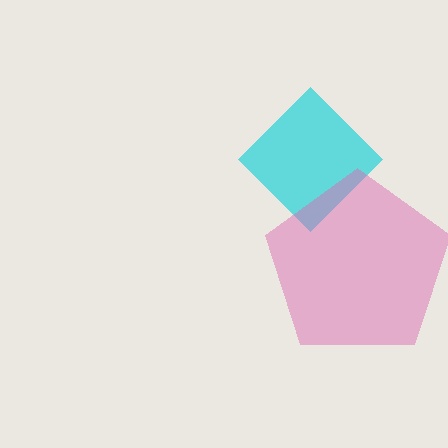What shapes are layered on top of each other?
The layered shapes are: a cyan diamond, a pink pentagon.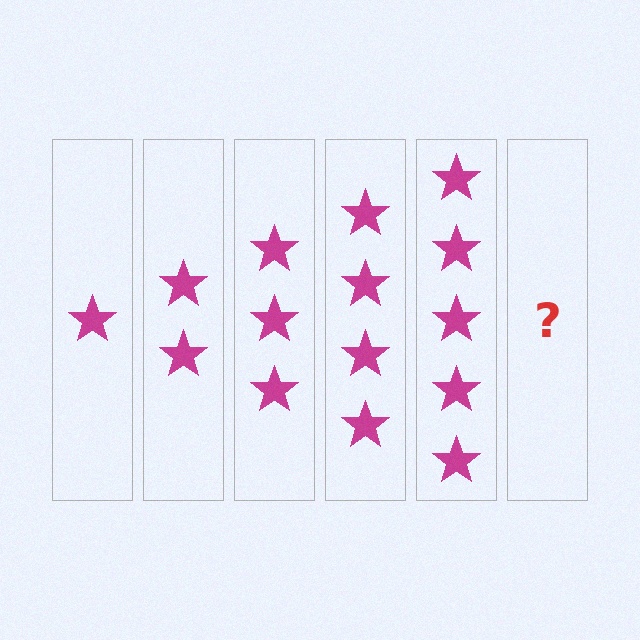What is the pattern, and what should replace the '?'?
The pattern is that each step adds one more star. The '?' should be 6 stars.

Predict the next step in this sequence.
The next step is 6 stars.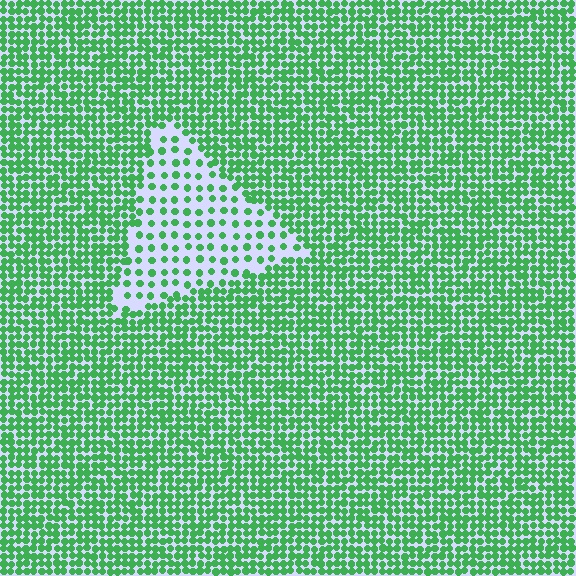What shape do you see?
I see a triangle.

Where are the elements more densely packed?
The elements are more densely packed outside the triangle boundary.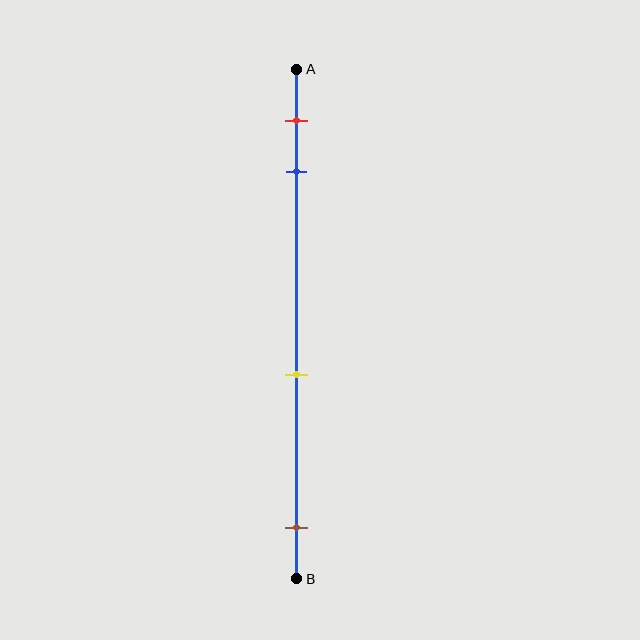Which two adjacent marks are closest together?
The red and blue marks are the closest adjacent pair.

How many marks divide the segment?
There are 4 marks dividing the segment.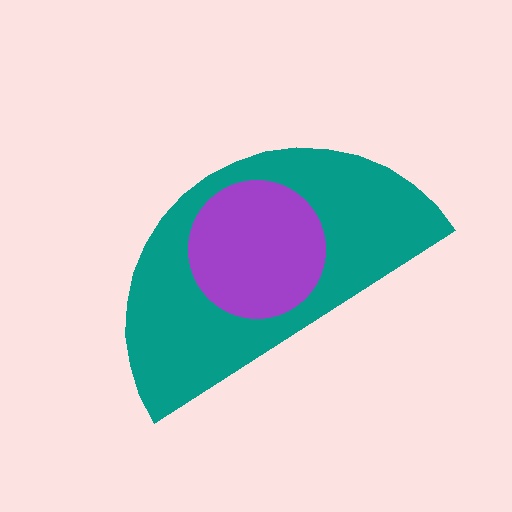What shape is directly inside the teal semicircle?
The purple circle.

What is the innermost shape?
The purple circle.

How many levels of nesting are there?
2.